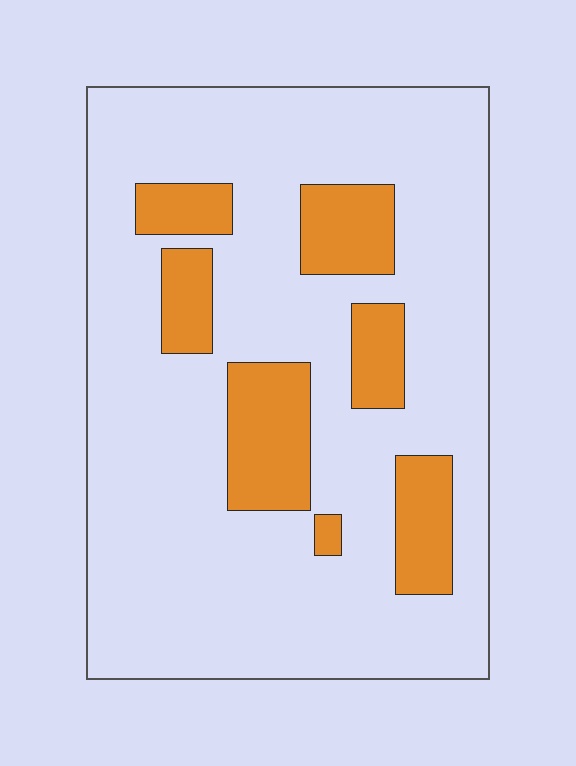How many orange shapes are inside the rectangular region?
7.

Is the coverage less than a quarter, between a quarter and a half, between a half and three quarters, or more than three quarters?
Less than a quarter.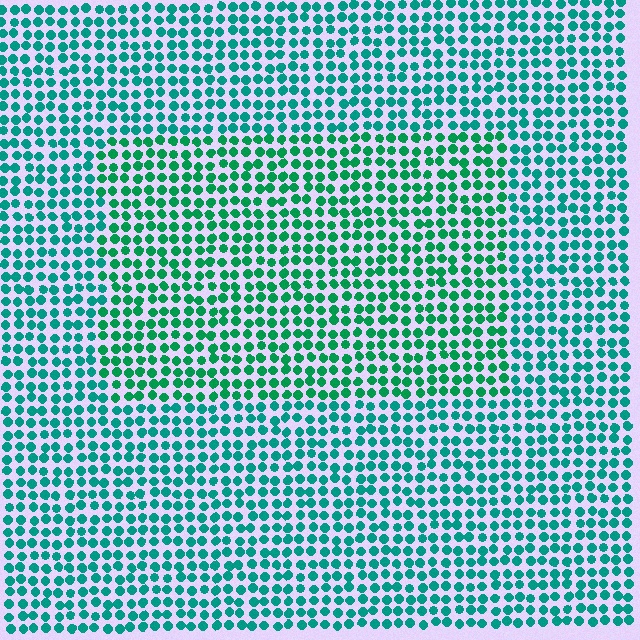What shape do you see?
I see a rectangle.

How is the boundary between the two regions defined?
The boundary is defined purely by a slight shift in hue (about 22 degrees). Spacing, size, and orientation are identical on both sides.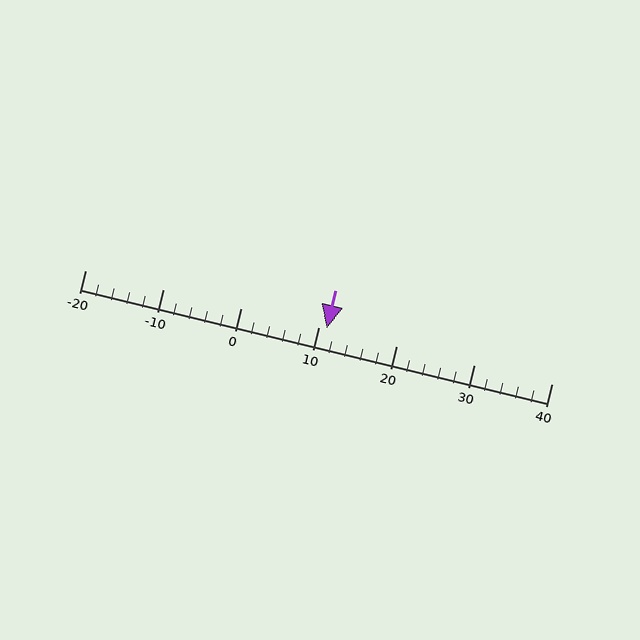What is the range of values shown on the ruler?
The ruler shows values from -20 to 40.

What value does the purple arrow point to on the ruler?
The purple arrow points to approximately 11.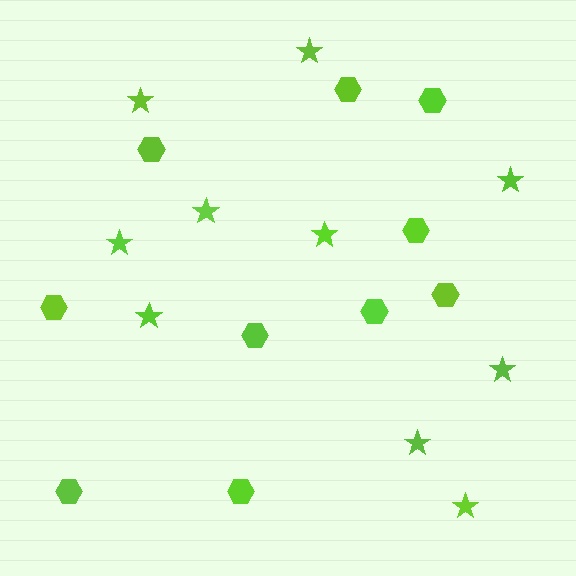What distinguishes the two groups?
There are 2 groups: one group of stars (10) and one group of hexagons (10).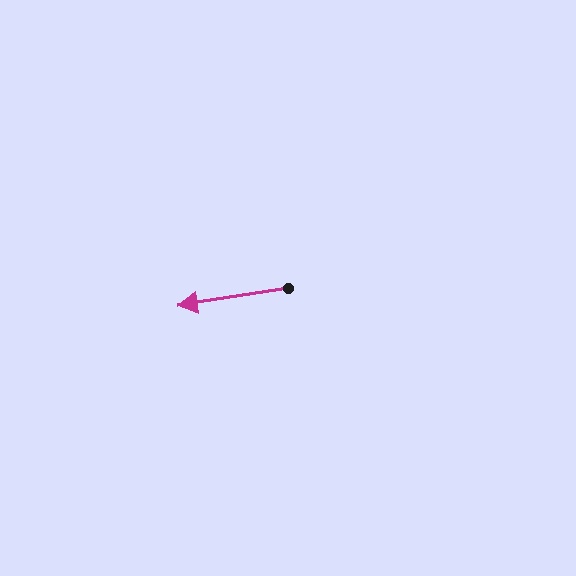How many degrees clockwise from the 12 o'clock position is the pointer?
Approximately 261 degrees.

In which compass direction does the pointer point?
West.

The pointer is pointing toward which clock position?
Roughly 9 o'clock.